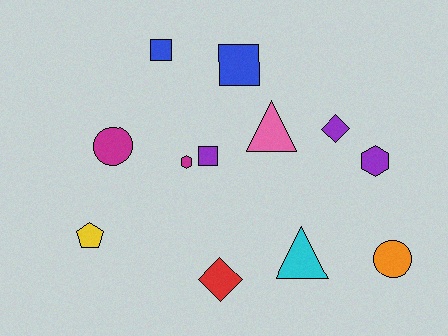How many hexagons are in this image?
There are 2 hexagons.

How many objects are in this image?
There are 12 objects.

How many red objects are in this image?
There is 1 red object.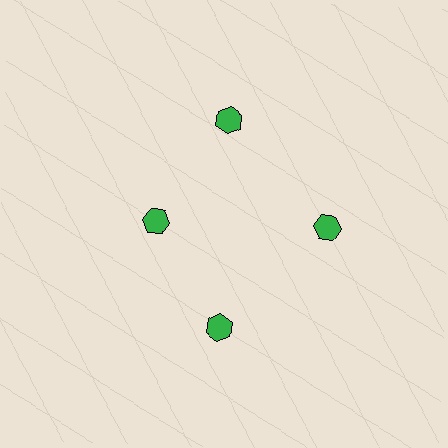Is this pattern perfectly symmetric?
No. The 4 green hexagons are arranged in a ring, but one element near the 9 o'clock position is pulled inward toward the center, breaking the 4-fold rotational symmetry.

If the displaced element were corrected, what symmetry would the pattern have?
It would have 4-fold rotational symmetry — the pattern would map onto itself every 90 degrees.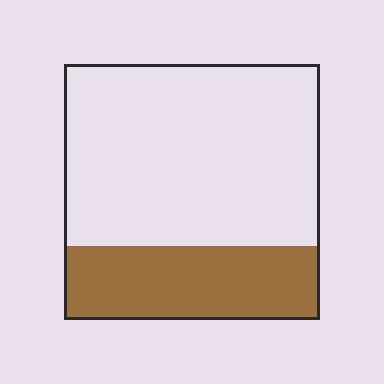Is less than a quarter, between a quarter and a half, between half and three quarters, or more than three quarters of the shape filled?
Between a quarter and a half.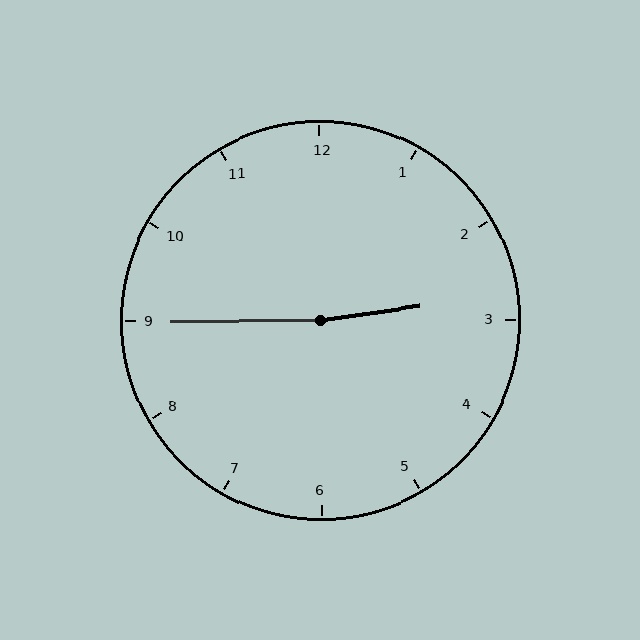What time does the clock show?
2:45.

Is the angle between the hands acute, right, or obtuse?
It is obtuse.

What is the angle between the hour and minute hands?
Approximately 172 degrees.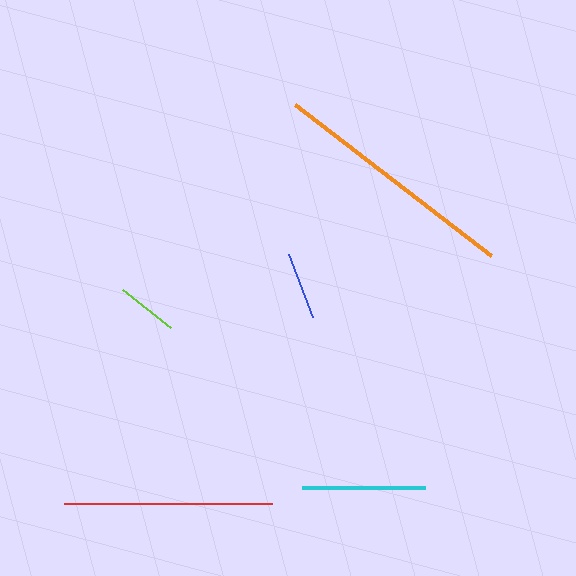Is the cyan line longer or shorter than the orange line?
The orange line is longer than the cyan line.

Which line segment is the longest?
The orange line is the longest at approximately 247 pixels.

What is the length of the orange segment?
The orange segment is approximately 247 pixels long.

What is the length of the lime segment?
The lime segment is approximately 61 pixels long.